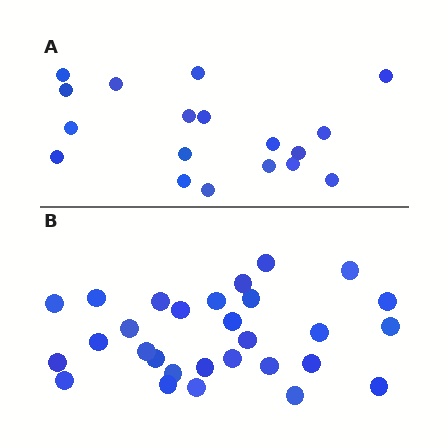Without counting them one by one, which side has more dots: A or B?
Region B (the bottom region) has more dots.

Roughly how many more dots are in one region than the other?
Region B has roughly 12 or so more dots than region A.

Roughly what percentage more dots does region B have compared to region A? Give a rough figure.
About 60% more.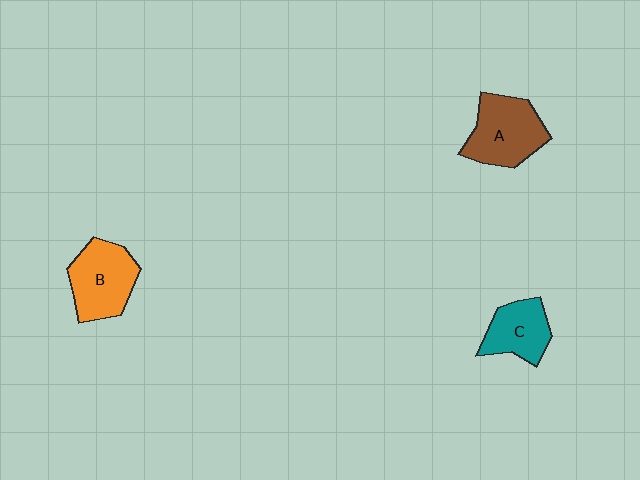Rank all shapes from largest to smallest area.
From largest to smallest: A (brown), B (orange), C (teal).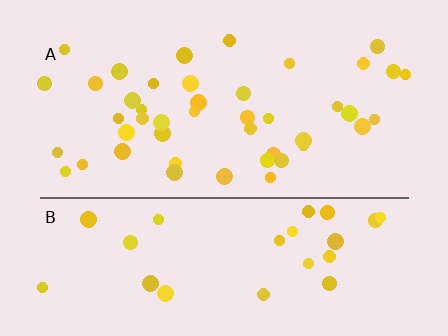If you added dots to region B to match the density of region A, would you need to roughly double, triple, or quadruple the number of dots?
Approximately double.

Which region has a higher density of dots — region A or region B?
A (the top).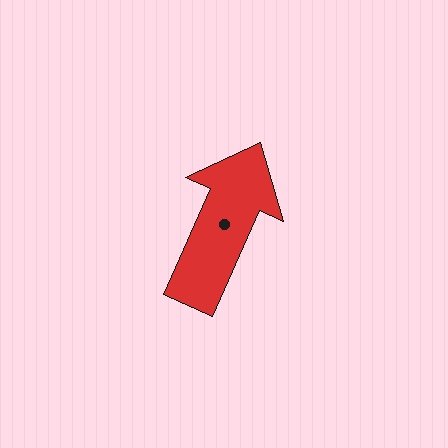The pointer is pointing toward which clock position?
Roughly 1 o'clock.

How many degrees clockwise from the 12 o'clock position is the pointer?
Approximately 24 degrees.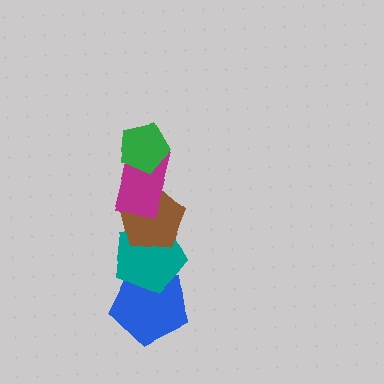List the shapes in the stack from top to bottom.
From top to bottom: the green pentagon, the magenta rectangle, the brown pentagon, the teal pentagon, the blue pentagon.